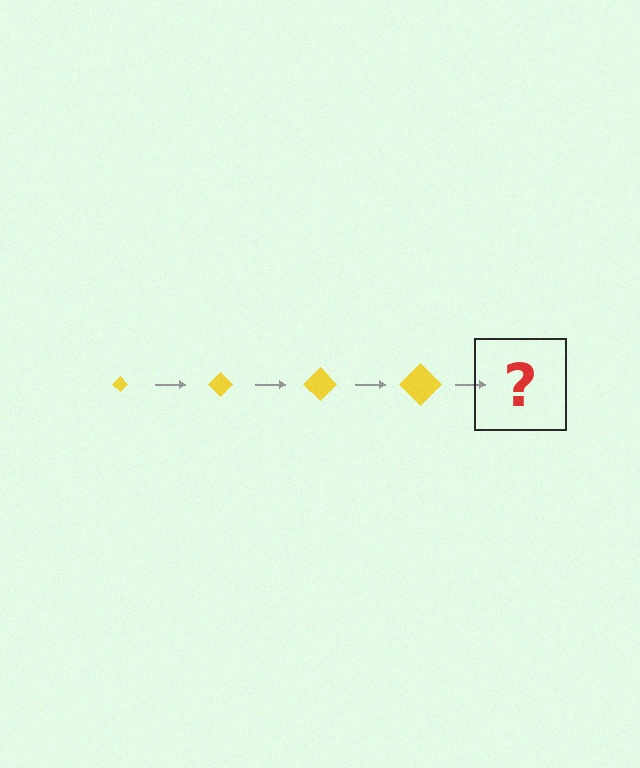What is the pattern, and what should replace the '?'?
The pattern is that the diamond gets progressively larger each step. The '?' should be a yellow diamond, larger than the previous one.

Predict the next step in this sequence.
The next step is a yellow diamond, larger than the previous one.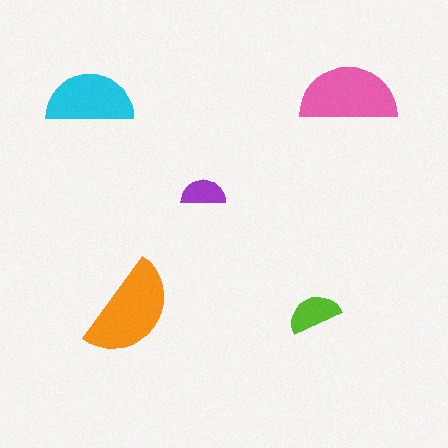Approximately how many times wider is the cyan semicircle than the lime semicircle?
About 1.5 times wider.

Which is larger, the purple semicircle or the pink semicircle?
The pink one.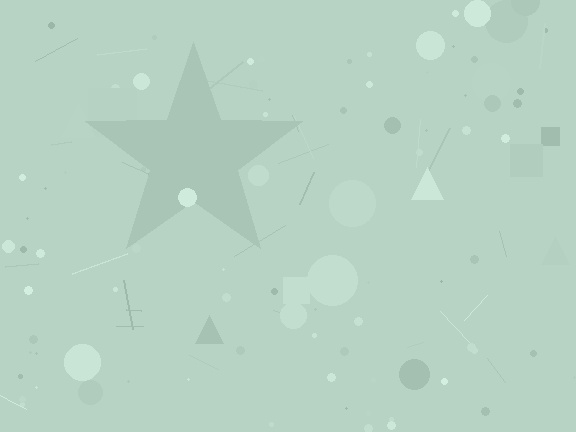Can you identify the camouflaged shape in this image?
The camouflaged shape is a star.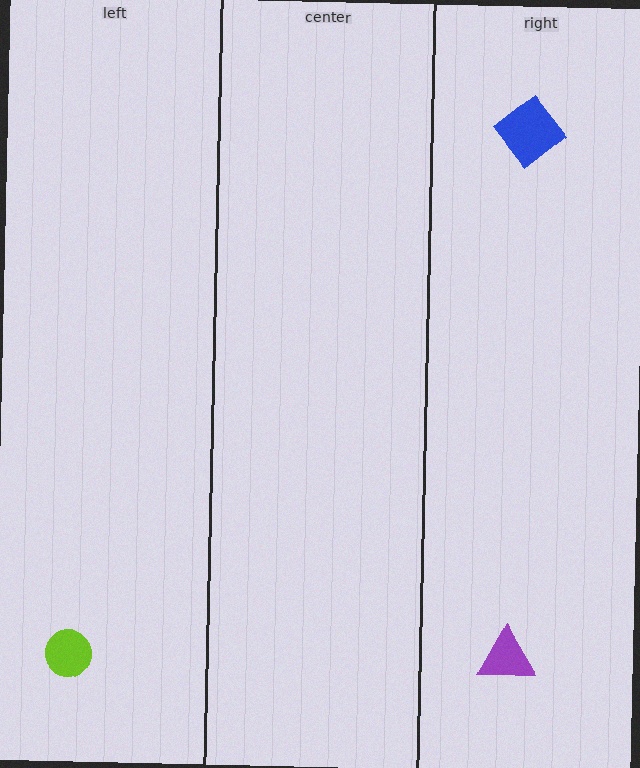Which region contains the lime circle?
The left region.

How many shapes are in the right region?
2.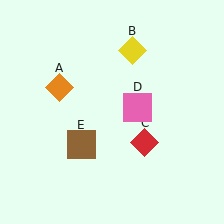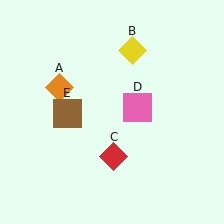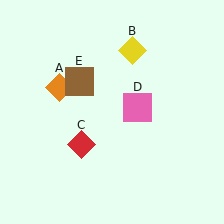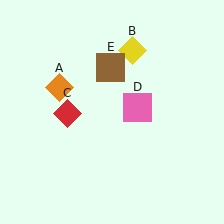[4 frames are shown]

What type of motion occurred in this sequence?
The red diamond (object C), brown square (object E) rotated clockwise around the center of the scene.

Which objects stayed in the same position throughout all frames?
Orange diamond (object A) and yellow diamond (object B) and pink square (object D) remained stationary.